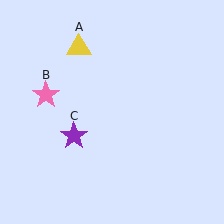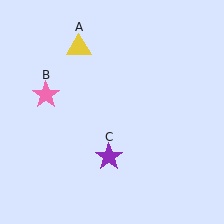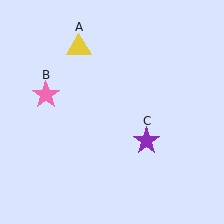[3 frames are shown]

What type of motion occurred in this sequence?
The purple star (object C) rotated counterclockwise around the center of the scene.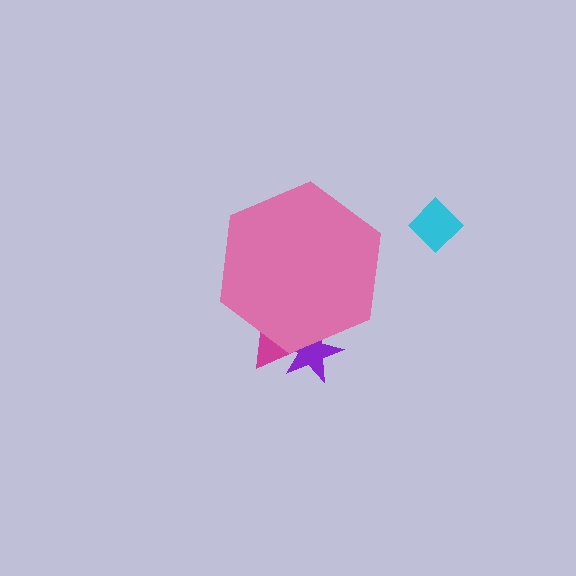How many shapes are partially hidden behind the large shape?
2 shapes are partially hidden.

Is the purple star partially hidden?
Yes, the purple star is partially hidden behind the pink hexagon.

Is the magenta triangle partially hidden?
Yes, the magenta triangle is partially hidden behind the pink hexagon.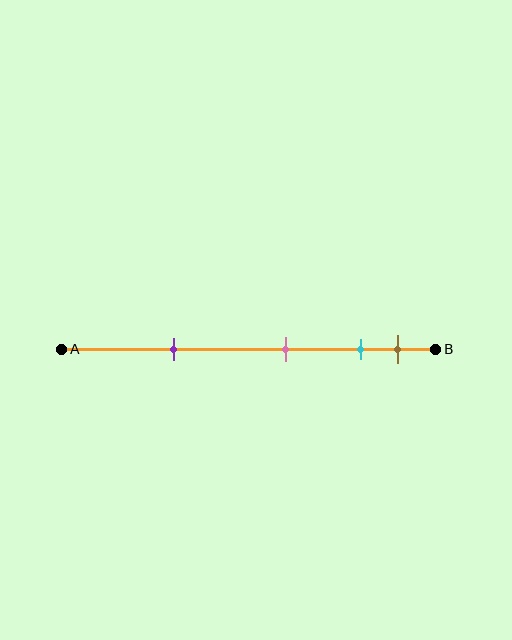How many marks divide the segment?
There are 4 marks dividing the segment.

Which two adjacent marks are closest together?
The cyan and brown marks are the closest adjacent pair.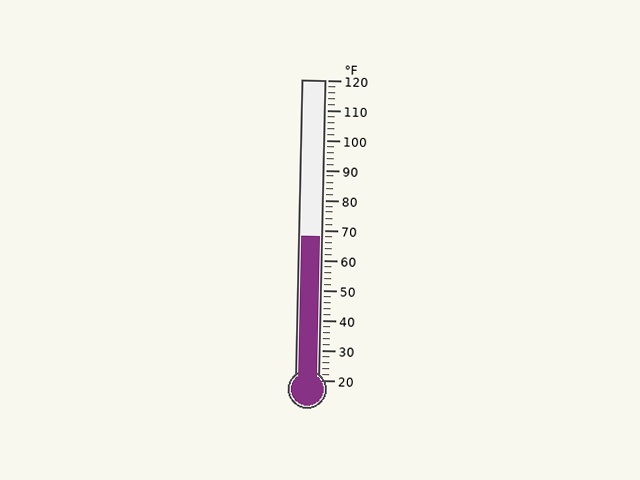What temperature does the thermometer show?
The thermometer shows approximately 68°F.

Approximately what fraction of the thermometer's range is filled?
The thermometer is filled to approximately 50% of its range.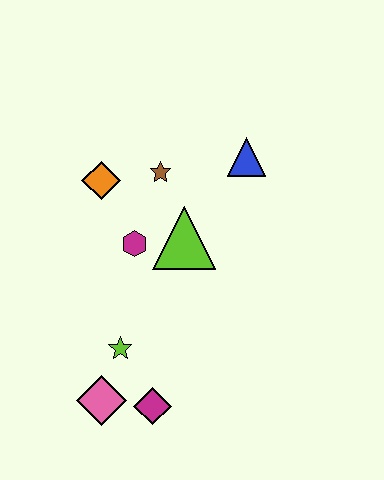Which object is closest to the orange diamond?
The brown star is closest to the orange diamond.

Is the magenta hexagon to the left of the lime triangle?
Yes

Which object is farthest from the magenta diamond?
The blue triangle is farthest from the magenta diamond.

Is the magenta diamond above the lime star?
No